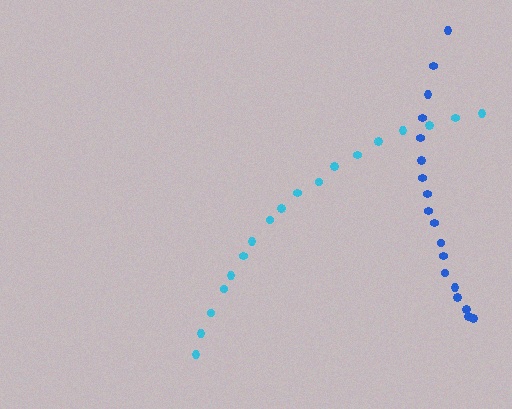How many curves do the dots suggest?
There are 2 distinct paths.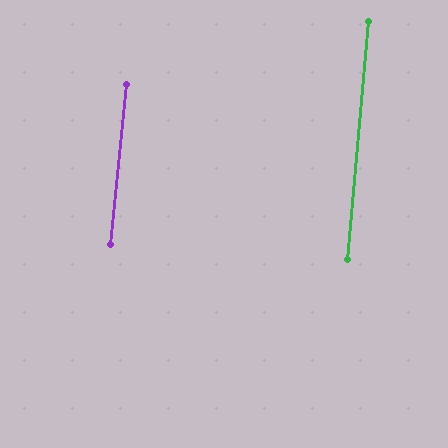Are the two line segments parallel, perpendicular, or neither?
Parallel — their directions differ by only 0.8°.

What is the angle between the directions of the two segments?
Approximately 1 degree.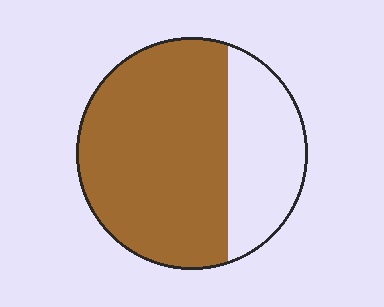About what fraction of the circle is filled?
About two thirds (2/3).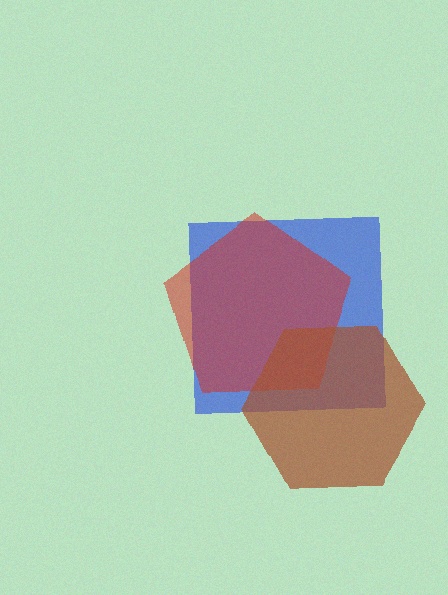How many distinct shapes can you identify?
There are 3 distinct shapes: a blue square, a red pentagon, a brown hexagon.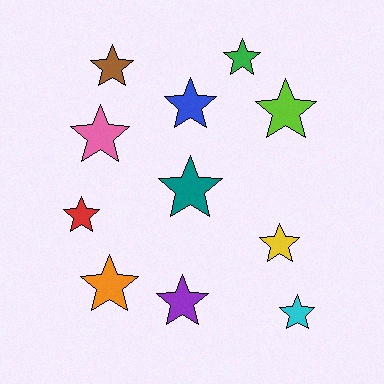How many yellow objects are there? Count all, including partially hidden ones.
There is 1 yellow object.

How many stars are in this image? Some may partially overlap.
There are 11 stars.